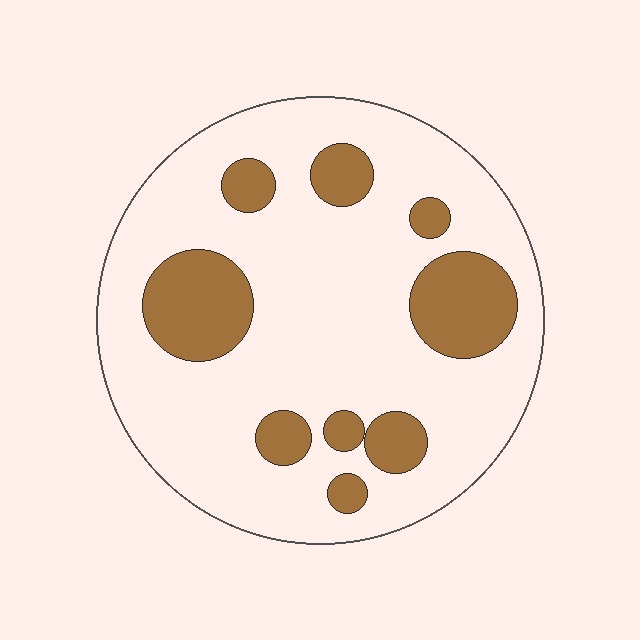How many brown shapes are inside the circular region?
9.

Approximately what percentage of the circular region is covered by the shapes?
Approximately 20%.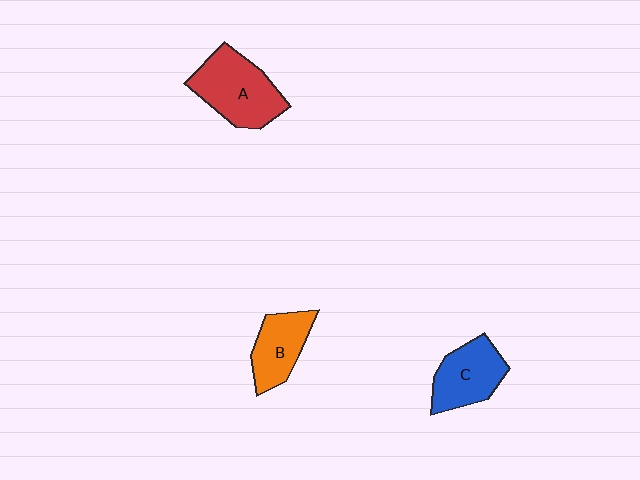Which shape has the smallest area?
Shape B (orange).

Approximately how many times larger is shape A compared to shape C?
Approximately 1.3 times.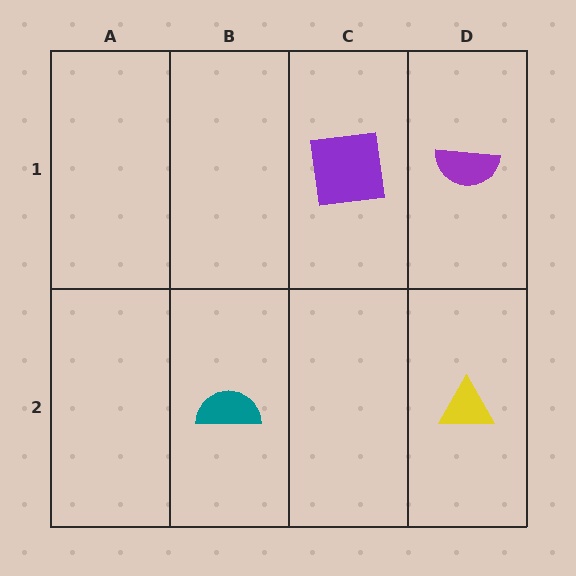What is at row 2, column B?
A teal semicircle.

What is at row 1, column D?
A purple semicircle.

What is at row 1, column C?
A purple square.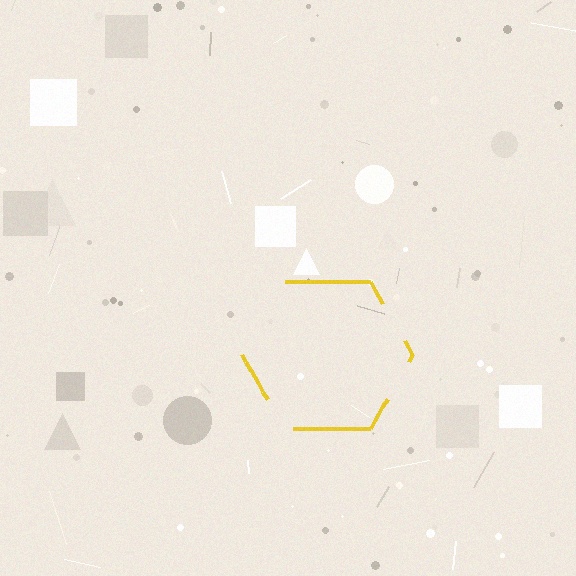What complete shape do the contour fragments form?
The contour fragments form a hexagon.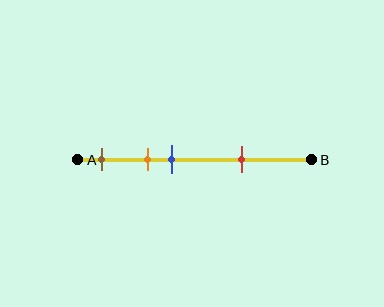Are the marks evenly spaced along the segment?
No, the marks are not evenly spaced.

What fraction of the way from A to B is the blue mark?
The blue mark is approximately 40% (0.4) of the way from A to B.